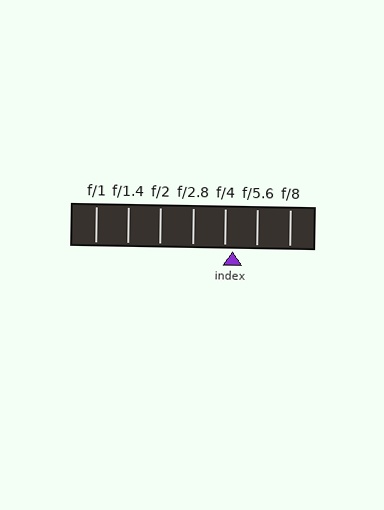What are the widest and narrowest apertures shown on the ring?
The widest aperture shown is f/1 and the narrowest is f/8.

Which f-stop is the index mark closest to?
The index mark is closest to f/4.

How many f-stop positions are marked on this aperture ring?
There are 7 f-stop positions marked.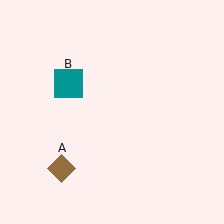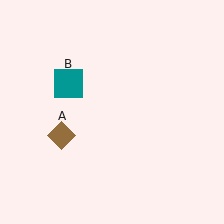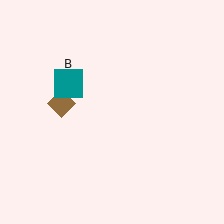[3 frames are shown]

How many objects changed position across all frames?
1 object changed position: brown diamond (object A).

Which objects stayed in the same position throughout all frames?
Teal square (object B) remained stationary.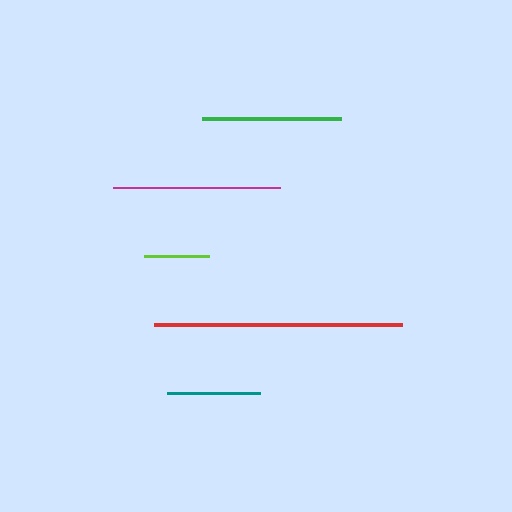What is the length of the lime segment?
The lime segment is approximately 65 pixels long.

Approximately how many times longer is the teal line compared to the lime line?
The teal line is approximately 1.4 times the length of the lime line.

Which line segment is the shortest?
The lime line is the shortest at approximately 65 pixels.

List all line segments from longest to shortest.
From longest to shortest: red, magenta, green, teal, lime.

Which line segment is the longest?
The red line is the longest at approximately 249 pixels.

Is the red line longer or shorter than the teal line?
The red line is longer than the teal line.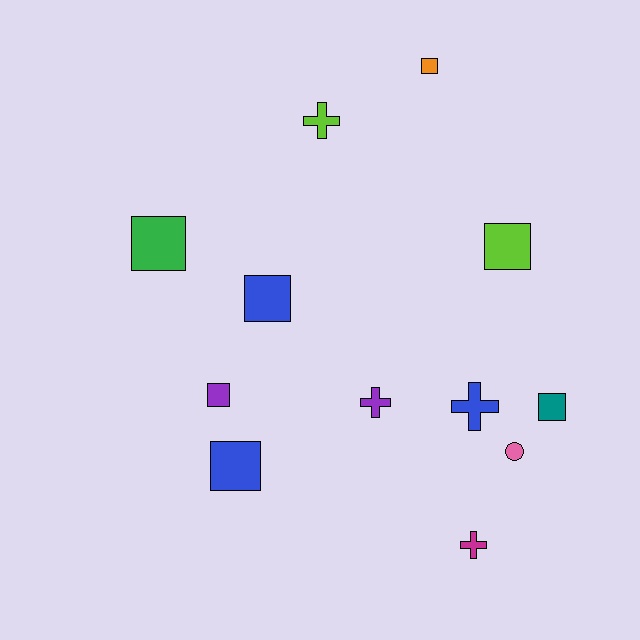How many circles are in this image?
There is 1 circle.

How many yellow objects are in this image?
There are no yellow objects.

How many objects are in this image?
There are 12 objects.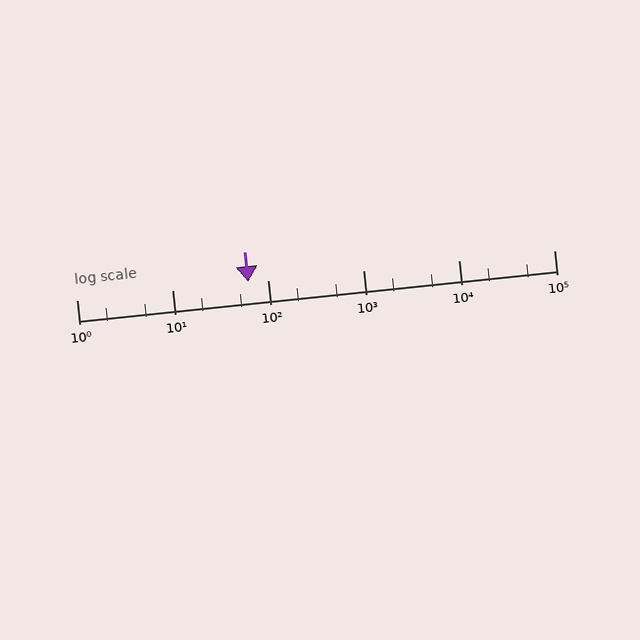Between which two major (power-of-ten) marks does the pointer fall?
The pointer is between 10 and 100.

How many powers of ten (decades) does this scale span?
The scale spans 5 decades, from 1 to 100000.